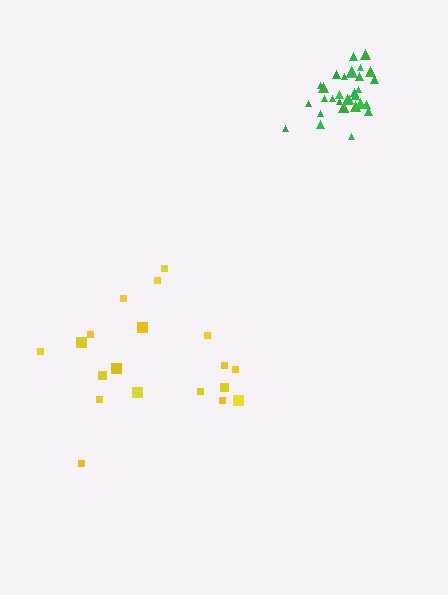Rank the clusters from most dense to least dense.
green, yellow.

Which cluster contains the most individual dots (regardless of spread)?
Green (33).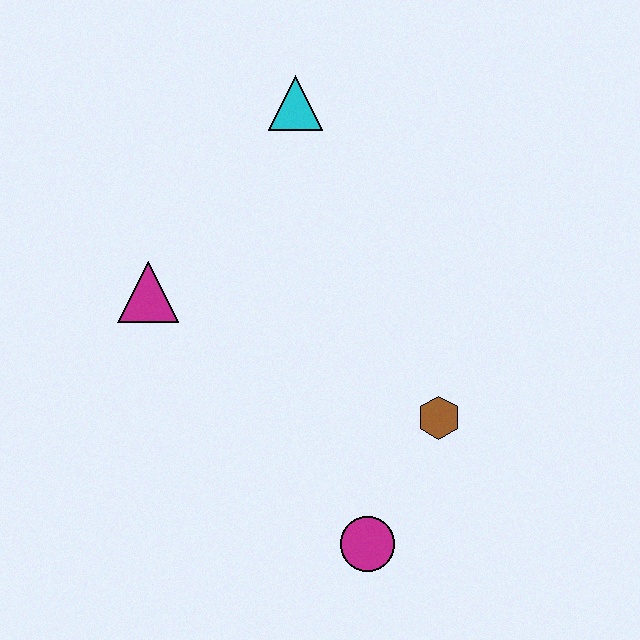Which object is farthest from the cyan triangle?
The magenta circle is farthest from the cyan triangle.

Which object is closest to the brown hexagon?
The magenta circle is closest to the brown hexagon.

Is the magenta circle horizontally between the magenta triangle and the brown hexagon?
Yes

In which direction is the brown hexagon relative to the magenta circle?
The brown hexagon is above the magenta circle.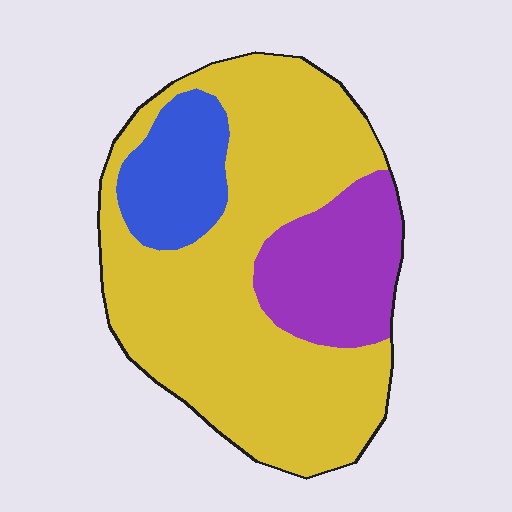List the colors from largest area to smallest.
From largest to smallest: yellow, purple, blue.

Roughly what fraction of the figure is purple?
Purple covers around 20% of the figure.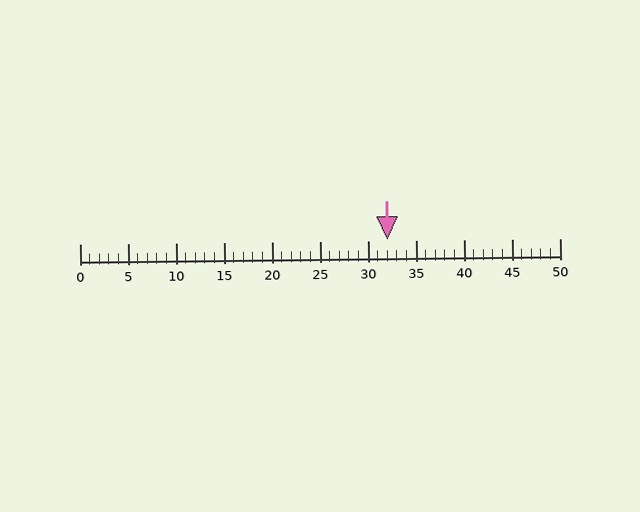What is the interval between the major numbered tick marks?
The major tick marks are spaced 5 units apart.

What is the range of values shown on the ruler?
The ruler shows values from 0 to 50.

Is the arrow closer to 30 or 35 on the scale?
The arrow is closer to 30.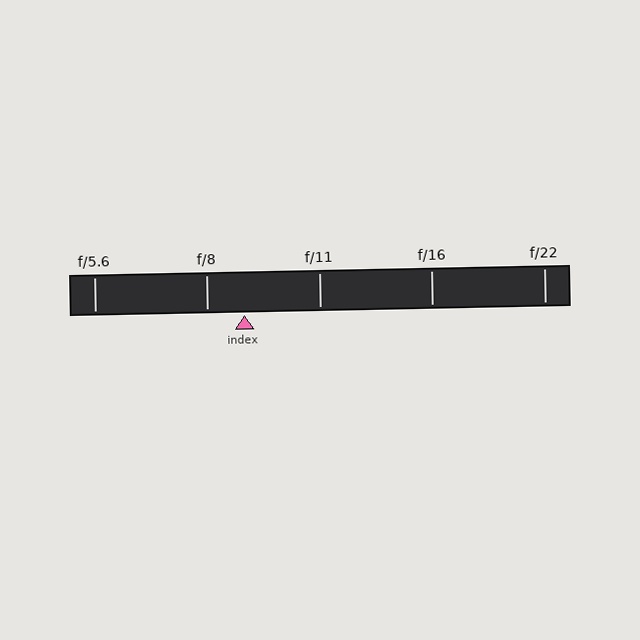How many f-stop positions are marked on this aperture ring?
There are 5 f-stop positions marked.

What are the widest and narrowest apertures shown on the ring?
The widest aperture shown is f/5.6 and the narrowest is f/22.